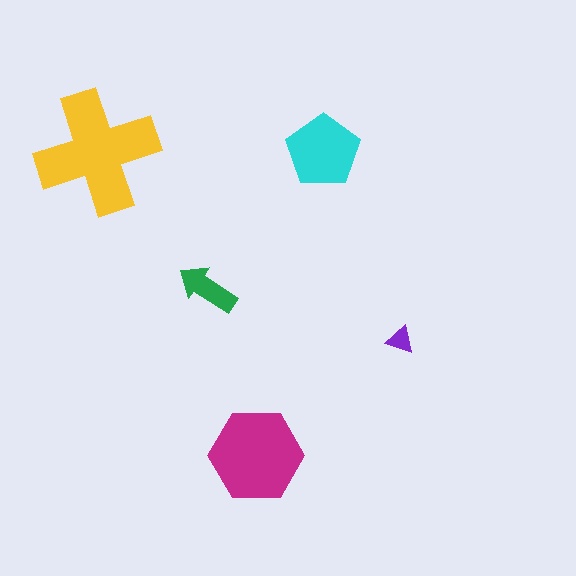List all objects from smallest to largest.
The purple triangle, the green arrow, the cyan pentagon, the magenta hexagon, the yellow cross.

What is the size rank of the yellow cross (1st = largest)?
1st.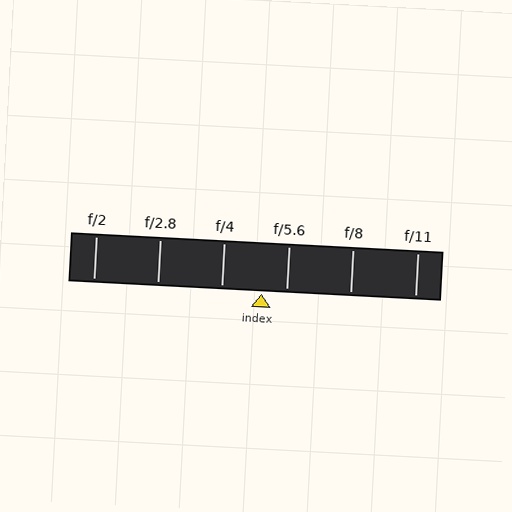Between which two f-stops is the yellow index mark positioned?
The index mark is between f/4 and f/5.6.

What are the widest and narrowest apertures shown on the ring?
The widest aperture shown is f/2 and the narrowest is f/11.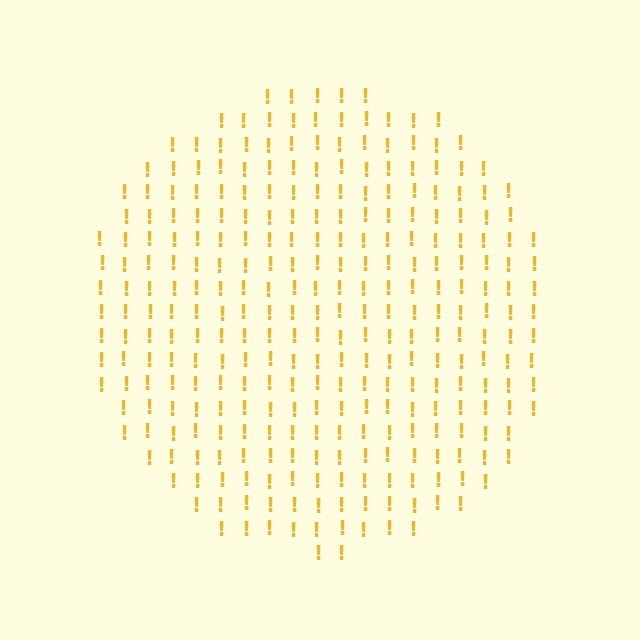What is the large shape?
The large shape is a circle.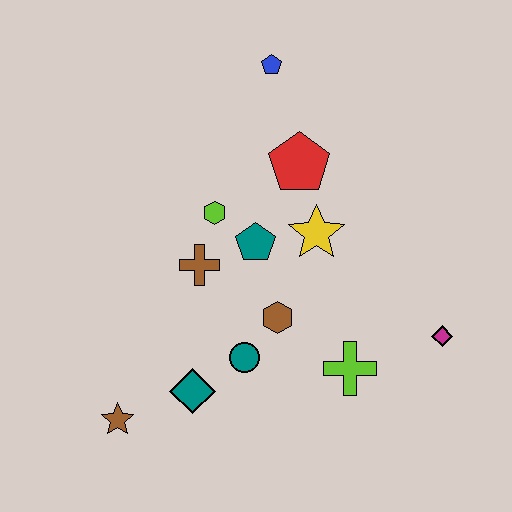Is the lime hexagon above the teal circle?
Yes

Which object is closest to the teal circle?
The brown hexagon is closest to the teal circle.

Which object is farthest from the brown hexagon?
The blue pentagon is farthest from the brown hexagon.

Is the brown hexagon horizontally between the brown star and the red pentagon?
Yes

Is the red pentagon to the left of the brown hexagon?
No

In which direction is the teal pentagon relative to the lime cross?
The teal pentagon is above the lime cross.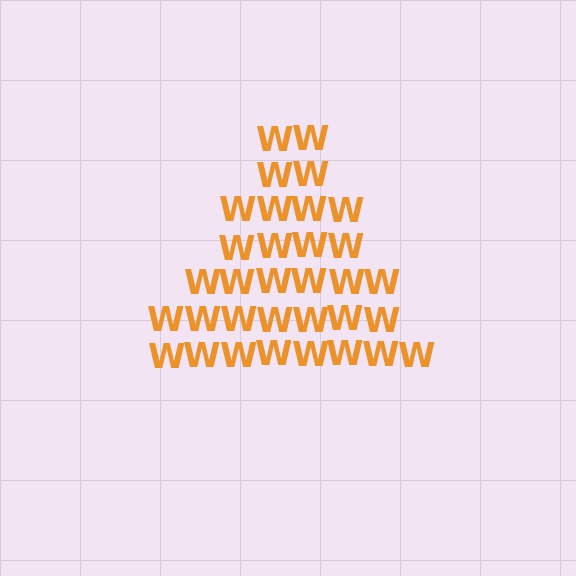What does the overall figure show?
The overall figure shows a triangle.